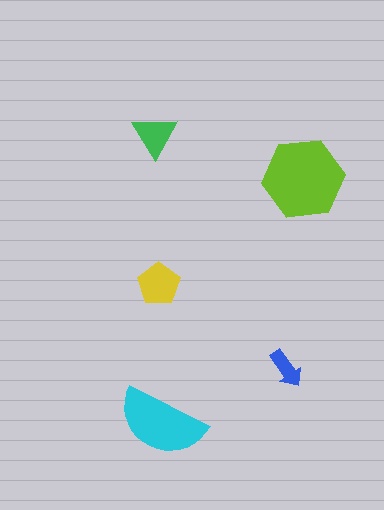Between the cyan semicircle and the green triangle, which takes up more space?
The cyan semicircle.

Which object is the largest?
The lime hexagon.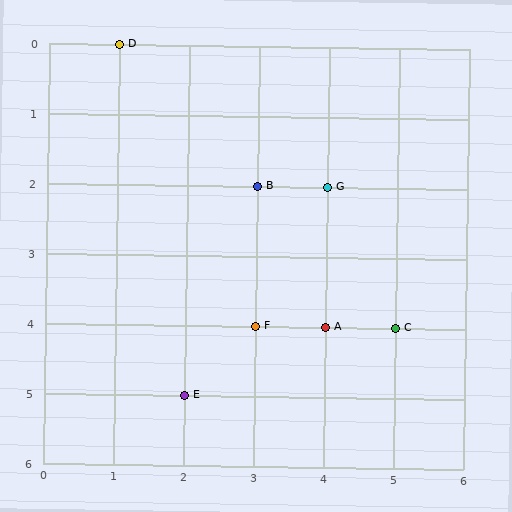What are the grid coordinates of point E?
Point E is at grid coordinates (2, 5).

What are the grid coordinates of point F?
Point F is at grid coordinates (3, 4).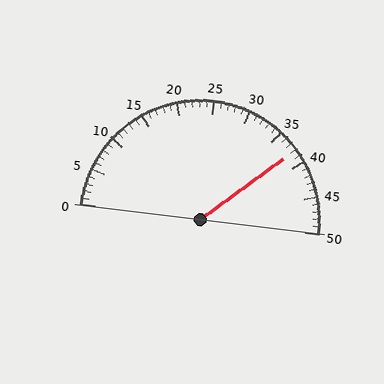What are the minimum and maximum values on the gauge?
The gauge ranges from 0 to 50.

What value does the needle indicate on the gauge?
The needle indicates approximately 38.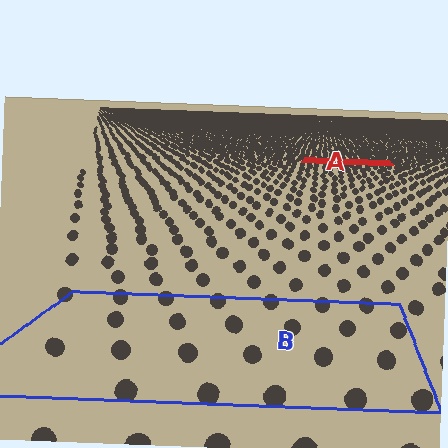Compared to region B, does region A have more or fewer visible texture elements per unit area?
Region A has more texture elements per unit area — they are packed more densely because it is farther away.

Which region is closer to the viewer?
Region B is closer. The texture elements there are larger and more spread out.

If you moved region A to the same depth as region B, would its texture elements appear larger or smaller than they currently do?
They would appear larger. At a closer depth, the same texture elements are projected at a bigger on-screen size.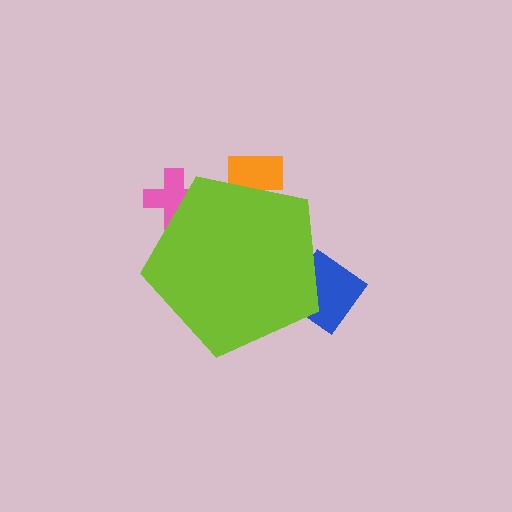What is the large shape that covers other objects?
A lime pentagon.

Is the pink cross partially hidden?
Yes, the pink cross is partially hidden behind the lime pentagon.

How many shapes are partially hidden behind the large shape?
3 shapes are partially hidden.